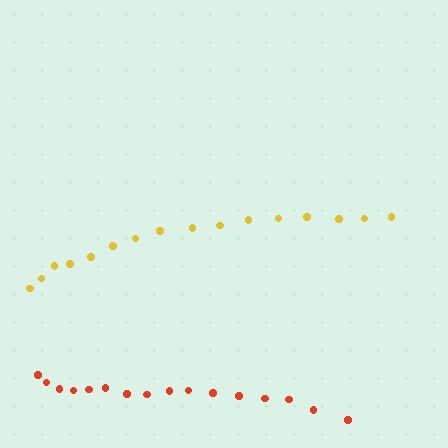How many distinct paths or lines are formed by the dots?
There are 2 distinct paths.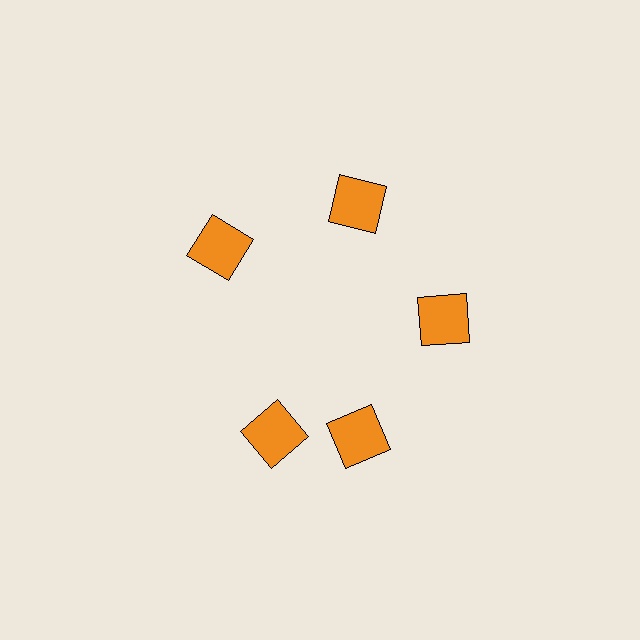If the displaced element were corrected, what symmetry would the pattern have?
It would have 5-fold rotational symmetry — the pattern would map onto itself every 72 degrees.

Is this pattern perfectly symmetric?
No. The 5 orange squares are arranged in a ring, but one element near the 8 o'clock position is rotated out of alignment along the ring, breaking the 5-fold rotational symmetry.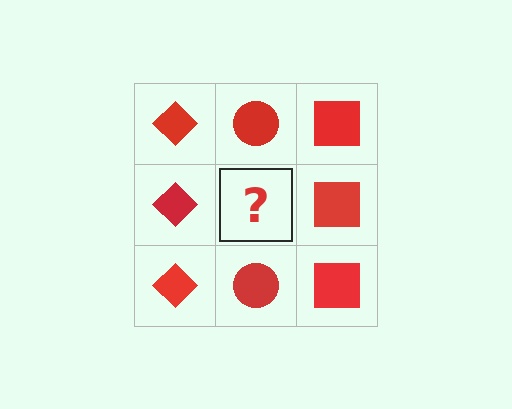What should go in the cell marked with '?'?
The missing cell should contain a red circle.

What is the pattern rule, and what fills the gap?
The rule is that each column has a consistent shape. The gap should be filled with a red circle.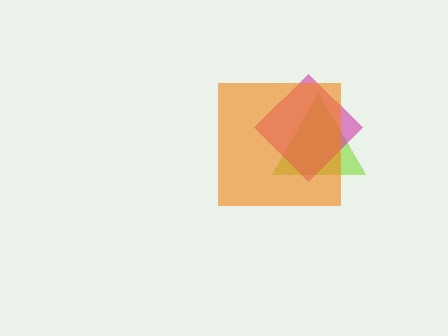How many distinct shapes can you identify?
There are 3 distinct shapes: a lime triangle, a magenta diamond, an orange square.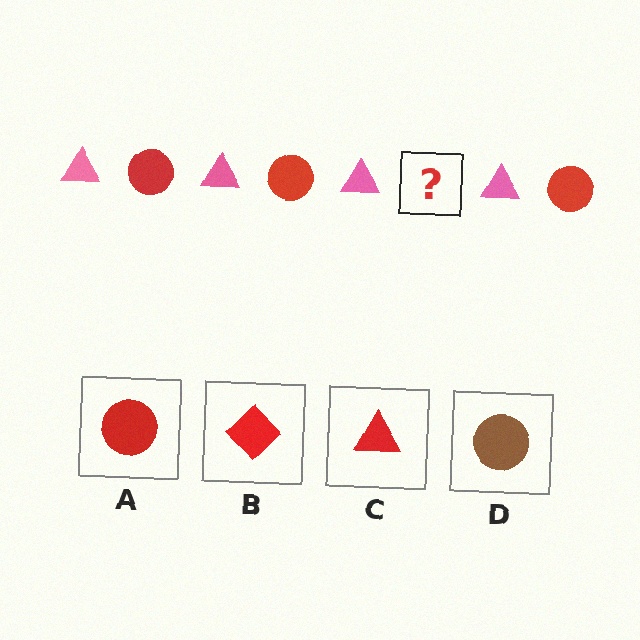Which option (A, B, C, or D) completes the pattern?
A.